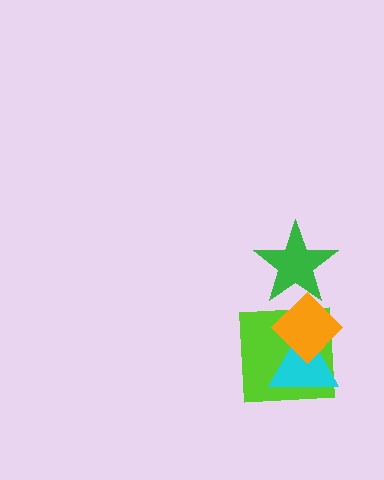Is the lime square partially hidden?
Yes, it is partially covered by another shape.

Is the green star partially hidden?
No, no other shape covers it.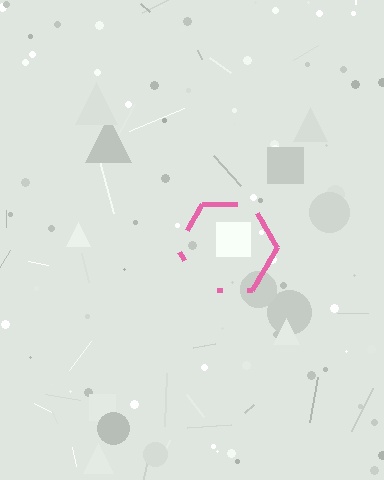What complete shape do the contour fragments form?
The contour fragments form a hexagon.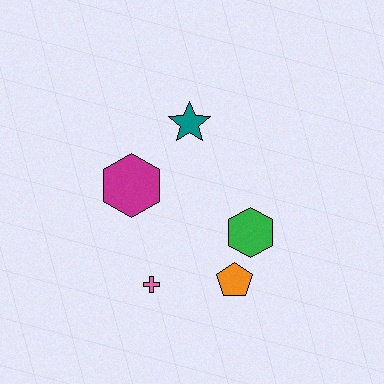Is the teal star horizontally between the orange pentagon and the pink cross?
Yes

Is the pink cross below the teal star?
Yes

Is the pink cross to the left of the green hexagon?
Yes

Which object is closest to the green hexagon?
The orange pentagon is closest to the green hexagon.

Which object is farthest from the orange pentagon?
The teal star is farthest from the orange pentagon.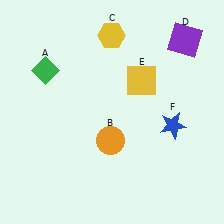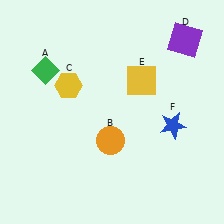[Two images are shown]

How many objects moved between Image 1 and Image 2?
1 object moved between the two images.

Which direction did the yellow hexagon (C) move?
The yellow hexagon (C) moved down.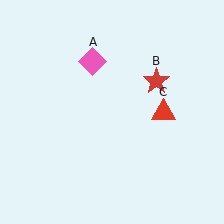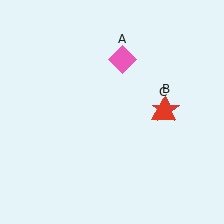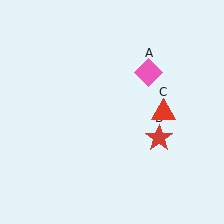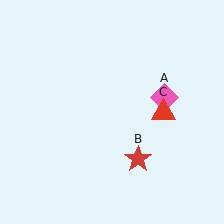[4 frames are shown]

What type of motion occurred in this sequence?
The pink diamond (object A), red star (object B) rotated clockwise around the center of the scene.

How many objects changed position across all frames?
2 objects changed position: pink diamond (object A), red star (object B).